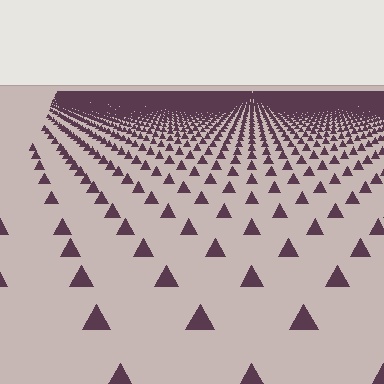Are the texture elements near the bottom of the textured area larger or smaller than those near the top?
Larger. Near the bottom, elements are closer to the viewer and appear at a bigger on-screen size.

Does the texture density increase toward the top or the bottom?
Density increases toward the top.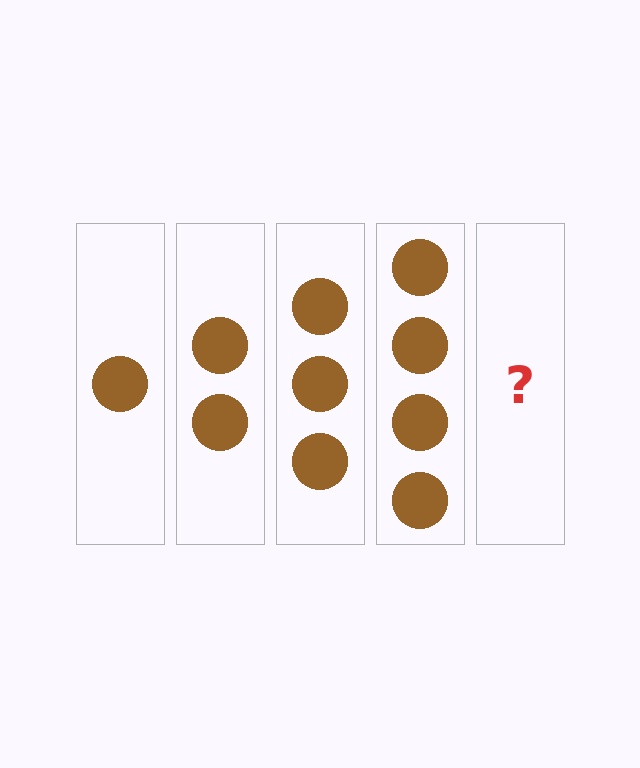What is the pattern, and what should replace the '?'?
The pattern is that each step adds one more circle. The '?' should be 5 circles.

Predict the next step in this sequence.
The next step is 5 circles.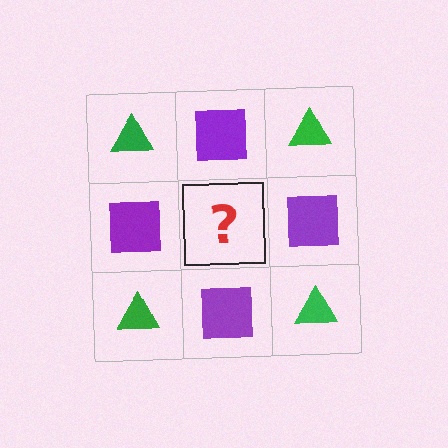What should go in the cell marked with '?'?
The missing cell should contain a green triangle.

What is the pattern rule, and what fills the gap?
The rule is that it alternates green triangle and purple square in a checkerboard pattern. The gap should be filled with a green triangle.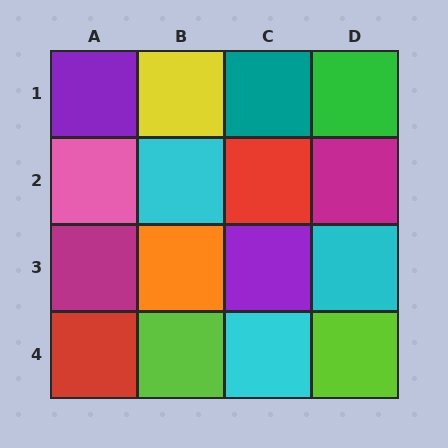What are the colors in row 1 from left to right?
Purple, yellow, teal, green.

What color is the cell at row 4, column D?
Lime.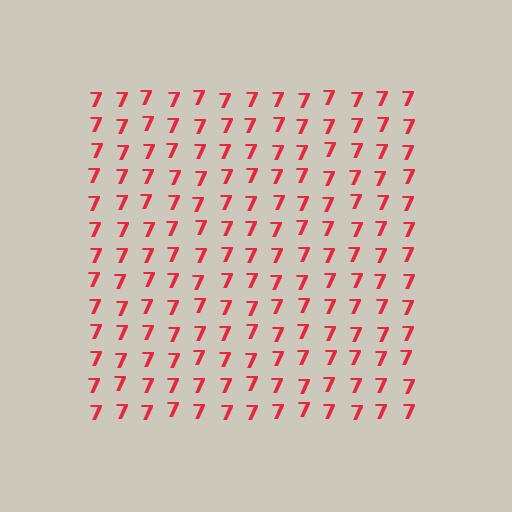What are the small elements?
The small elements are digit 7's.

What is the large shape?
The large shape is a square.